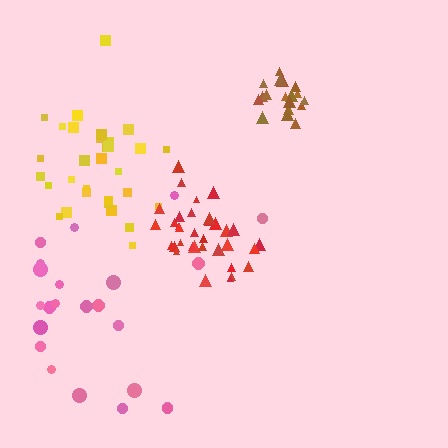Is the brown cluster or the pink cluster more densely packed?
Brown.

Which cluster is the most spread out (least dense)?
Pink.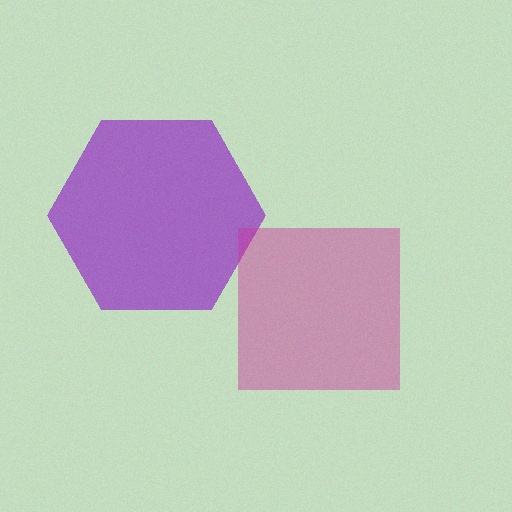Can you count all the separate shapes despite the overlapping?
Yes, there are 2 separate shapes.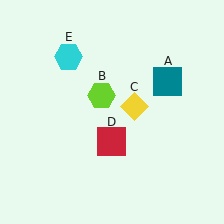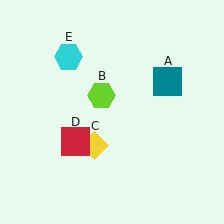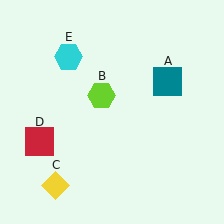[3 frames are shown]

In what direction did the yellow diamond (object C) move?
The yellow diamond (object C) moved down and to the left.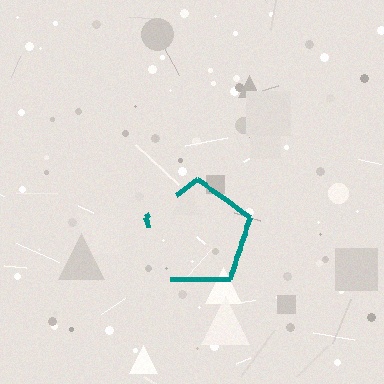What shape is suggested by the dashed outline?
The dashed outline suggests a pentagon.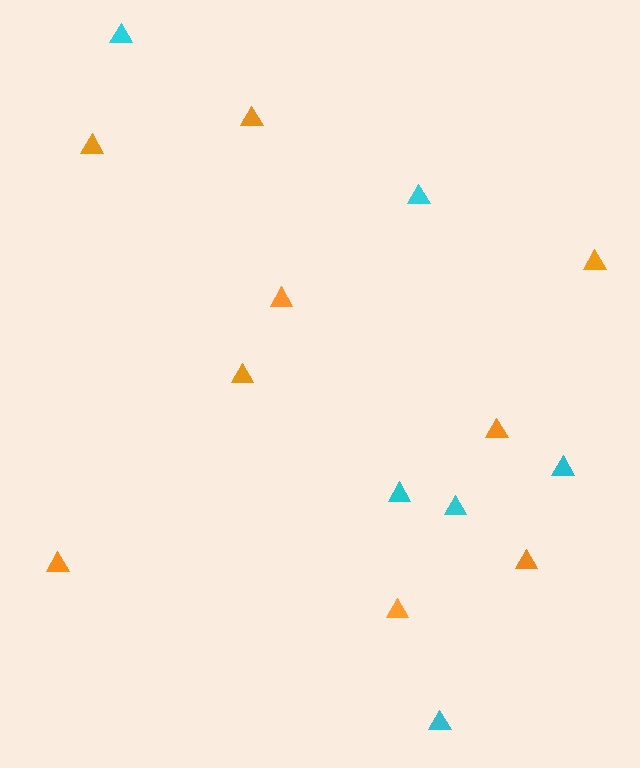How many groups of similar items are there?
There are 2 groups: one group of orange triangles (9) and one group of cyan triangles (6).